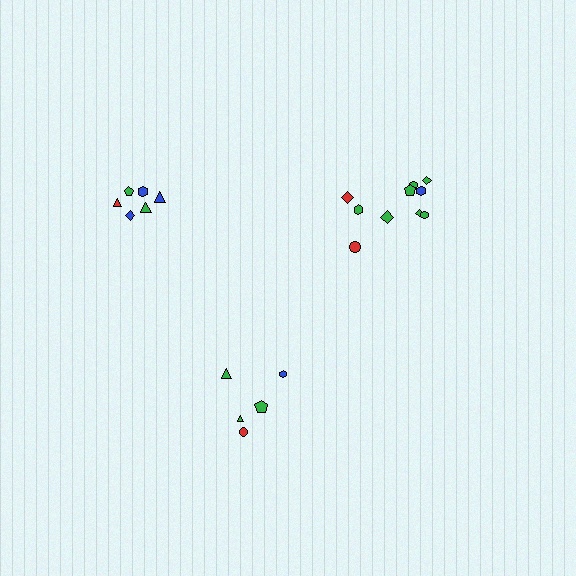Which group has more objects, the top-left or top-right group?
The top-right group.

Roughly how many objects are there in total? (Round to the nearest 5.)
Roughly 20 objects in total.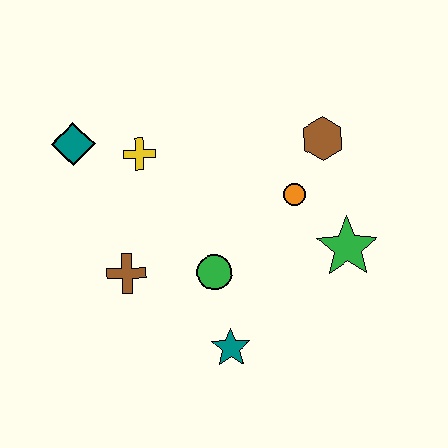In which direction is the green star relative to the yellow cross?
The green star is to the right of the yellow cross.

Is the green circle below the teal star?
No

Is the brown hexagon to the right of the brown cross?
Yes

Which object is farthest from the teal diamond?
The green star is farthest from the teal diamond.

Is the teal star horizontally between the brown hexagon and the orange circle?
No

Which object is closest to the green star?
The orange circle is closest to the green star.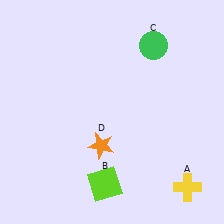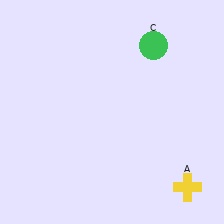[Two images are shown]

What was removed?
The lime square (B), the orange star (D) were removed in Image 2.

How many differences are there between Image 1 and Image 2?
There are 2 differences between the two images.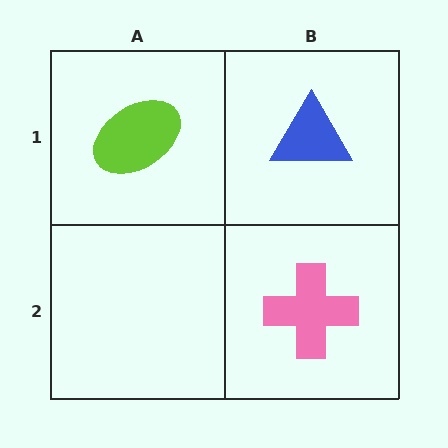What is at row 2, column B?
A pink cross.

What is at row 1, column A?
A lime ellipse.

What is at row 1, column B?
A blue triangle.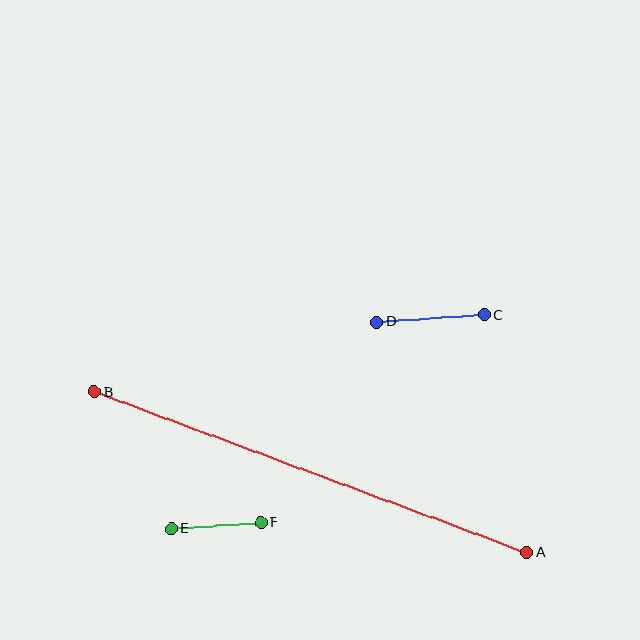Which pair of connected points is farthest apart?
Points A and B are farthest apart.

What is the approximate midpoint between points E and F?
The midpoint is at approximately (216, 526) pixels.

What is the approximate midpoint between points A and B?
The midpoint is at approximately (311, 472) pixels.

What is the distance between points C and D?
The distance is approximately 108 pixels.